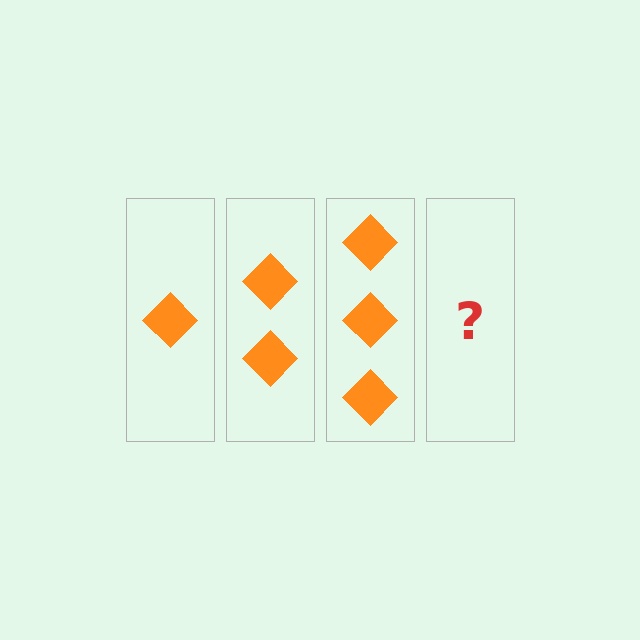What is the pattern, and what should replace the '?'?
The pattern is that each step adds one more diamond. The '?' should be 4 diamonds.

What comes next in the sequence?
The next element should be 4 diamonds.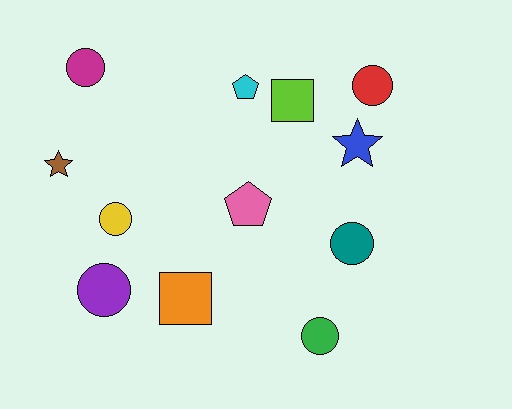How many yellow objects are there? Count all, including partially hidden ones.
There is 1 yellow object.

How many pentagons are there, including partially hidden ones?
There are 2 pentagons.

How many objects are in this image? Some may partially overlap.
There are 12 objects.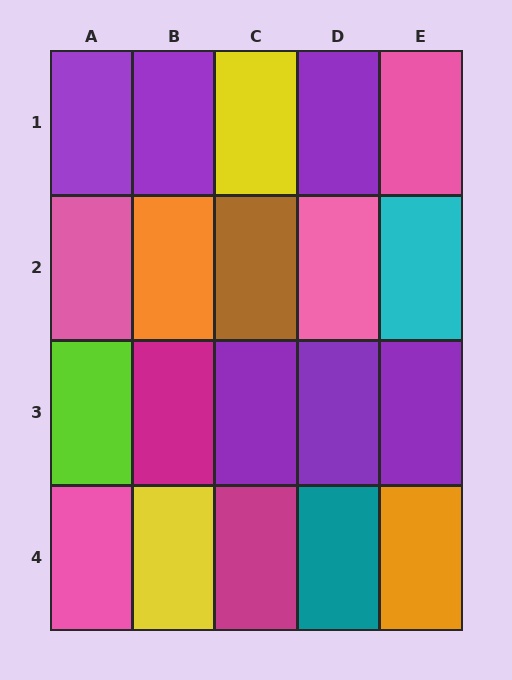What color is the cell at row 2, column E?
Cyan.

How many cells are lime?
1 cell is lime.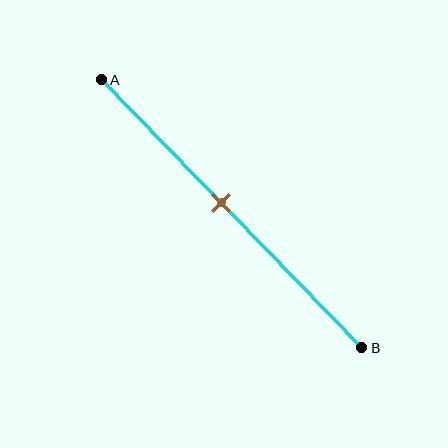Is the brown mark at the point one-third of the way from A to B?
No, the mark is at about 45% from A, not at the 33% one-third point.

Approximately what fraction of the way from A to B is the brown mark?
The brown mark is approximately 45% of the way from A to B.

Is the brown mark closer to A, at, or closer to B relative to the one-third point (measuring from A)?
The brown mark is closer to point B than the one-third point of segment AB.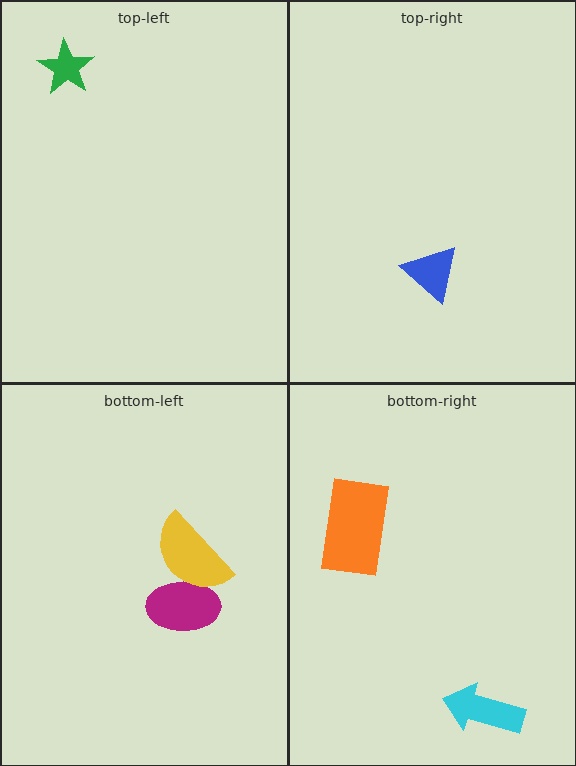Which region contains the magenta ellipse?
The bottom-left region.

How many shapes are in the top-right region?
1.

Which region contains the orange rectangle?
The bottom-right region.